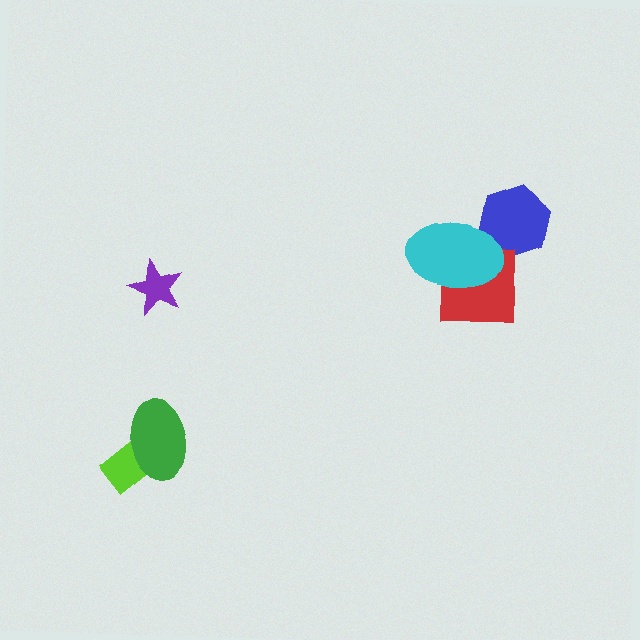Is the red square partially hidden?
Yes, it is partially covered by another shape.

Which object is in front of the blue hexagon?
The cyan ellipse is in front of the blue hexagon.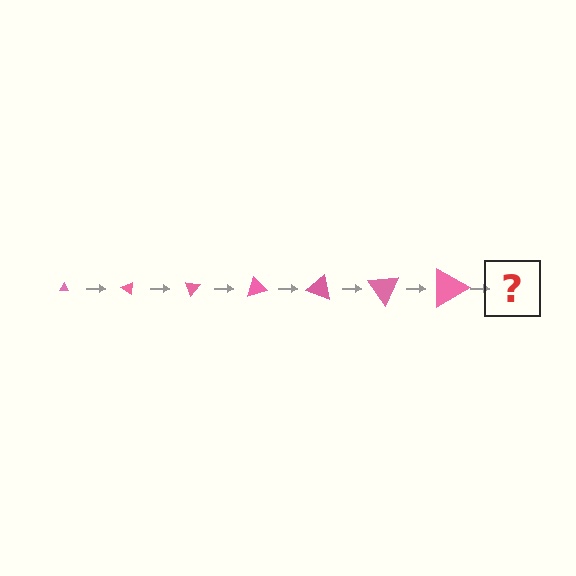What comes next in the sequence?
The next element should be a triangle, larger than the previous one and rotated 245 degrees from the start.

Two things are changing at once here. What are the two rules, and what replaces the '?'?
The two rules are that the triangle grows larger each step and it rotates 35 degrees each step. The '?' should be a triangle, larger than the previous one and rotated 245 degrees from the start.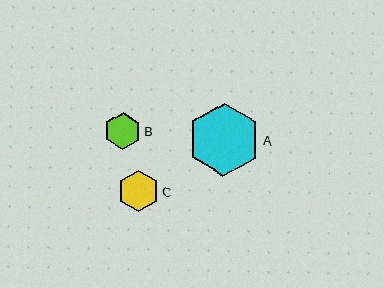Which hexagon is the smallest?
Hexagon B is the smallest with a size of approximately 36 pixels.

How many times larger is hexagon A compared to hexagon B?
Hexagon A is approximately 2.0 times the size of hexagon B.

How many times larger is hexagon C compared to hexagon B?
Hexagon C is approximately 1.1 times the size of hexagon B.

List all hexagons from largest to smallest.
From largest to smallest: A, C, B.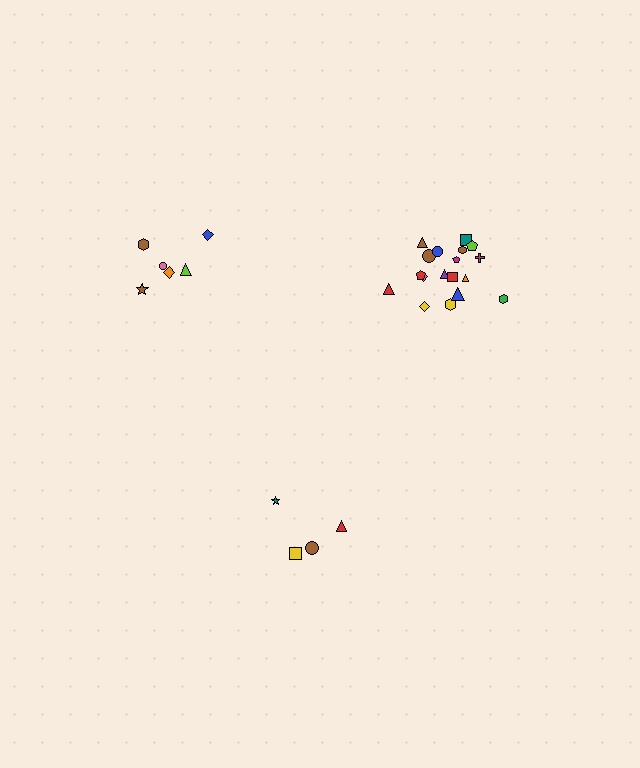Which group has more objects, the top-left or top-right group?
The top-right group.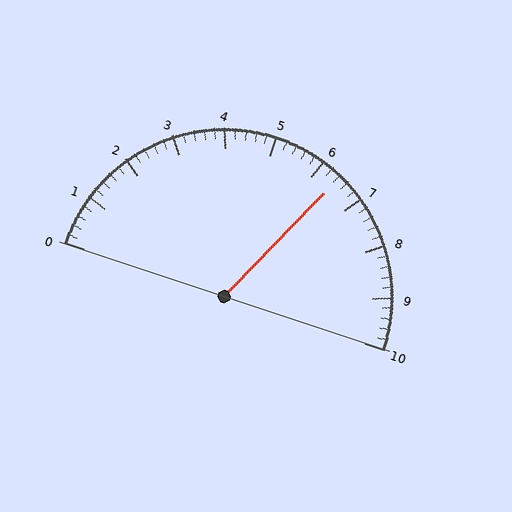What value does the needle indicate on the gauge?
The needle indicates approximately 6.4.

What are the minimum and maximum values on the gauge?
The gauge ranges from 0 to 10.